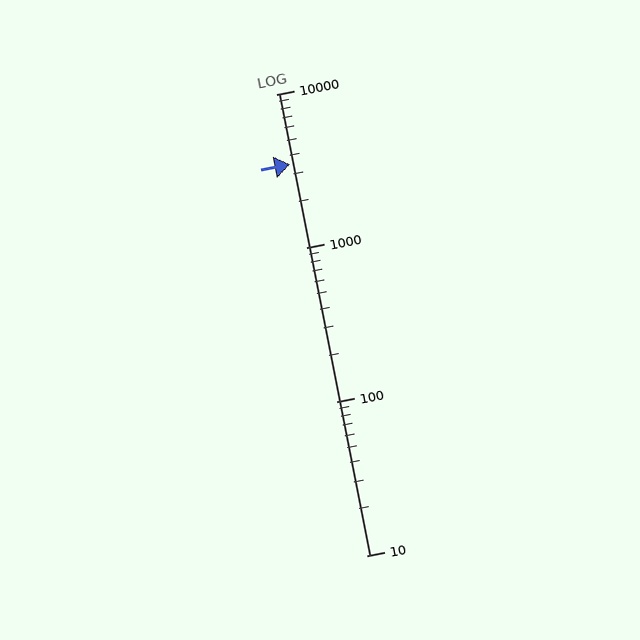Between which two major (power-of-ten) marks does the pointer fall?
The pointer is between 1000 and 10000.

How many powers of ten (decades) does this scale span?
The scale spans 3 decades, from 10 to 10000.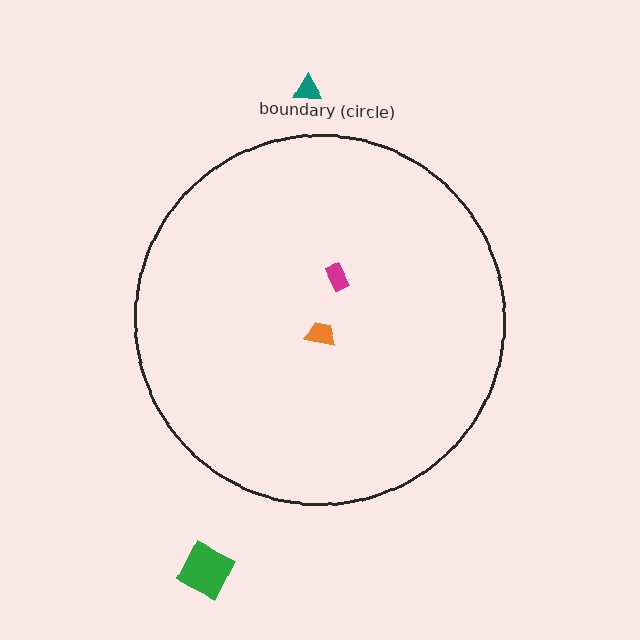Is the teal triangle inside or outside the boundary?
Outside.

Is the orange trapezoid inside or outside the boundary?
Inside.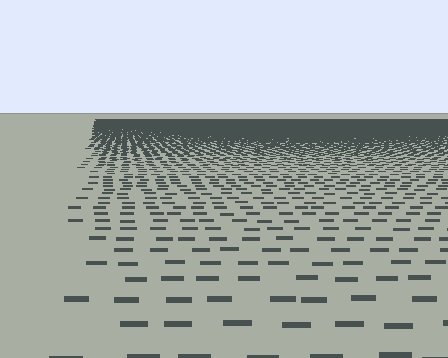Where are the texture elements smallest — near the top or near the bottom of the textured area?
Near the top.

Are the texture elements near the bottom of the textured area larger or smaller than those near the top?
Larger. Near the bottom, elements are closer to the viewer and appear at a bigger on-screen size.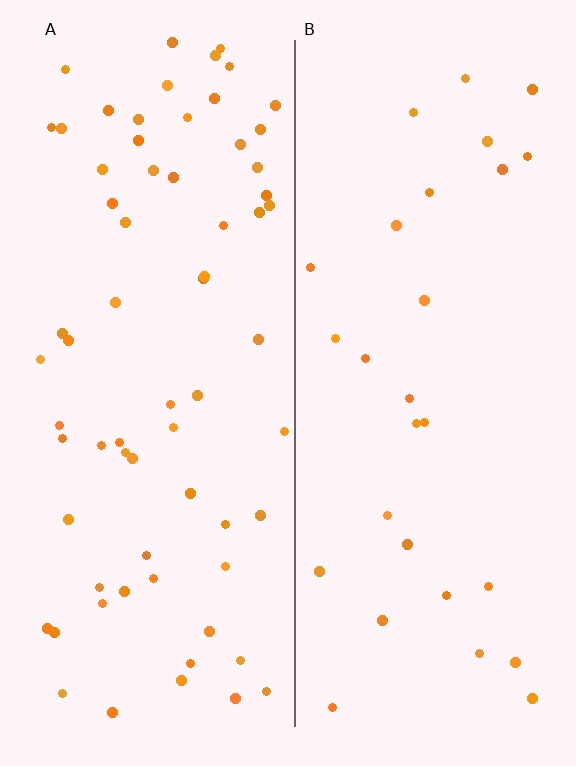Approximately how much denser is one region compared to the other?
Approximately 2.4× — region A over region B.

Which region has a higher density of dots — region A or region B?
A (the left).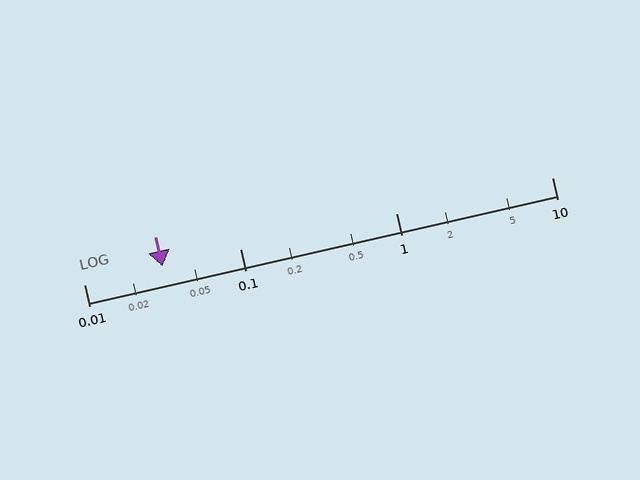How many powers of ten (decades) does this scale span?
The scale spans 3 decades, from 0.01 to 10.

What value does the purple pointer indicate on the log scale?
The pointer indicates approximately 0.032.